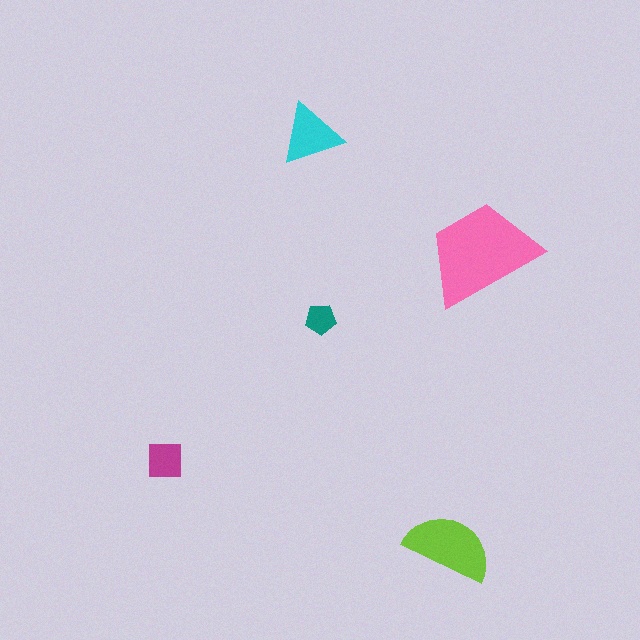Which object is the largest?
The pink trapezoid.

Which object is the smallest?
The teal pentagon.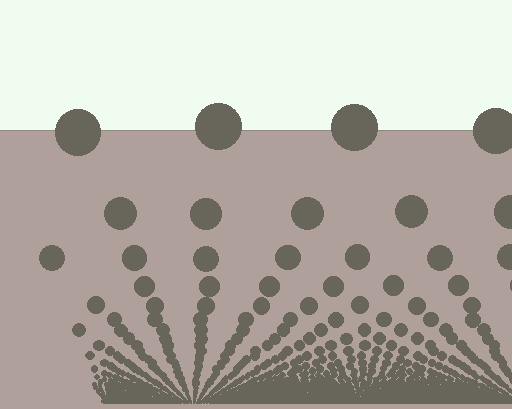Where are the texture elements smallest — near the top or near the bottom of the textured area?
Near the bottom.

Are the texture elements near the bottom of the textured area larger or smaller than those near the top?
Smaller. The gradient is inverted — elements near the bottom are smaller and denser.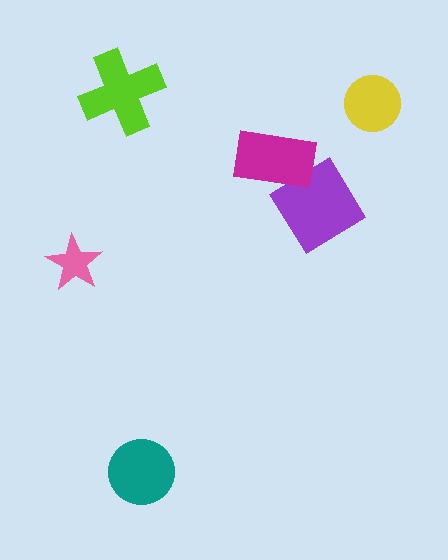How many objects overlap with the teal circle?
0 objects overlap with the teal circle.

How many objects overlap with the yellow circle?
0 objects overlap with the yellow circle.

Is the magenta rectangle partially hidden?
No, no other shape covers it.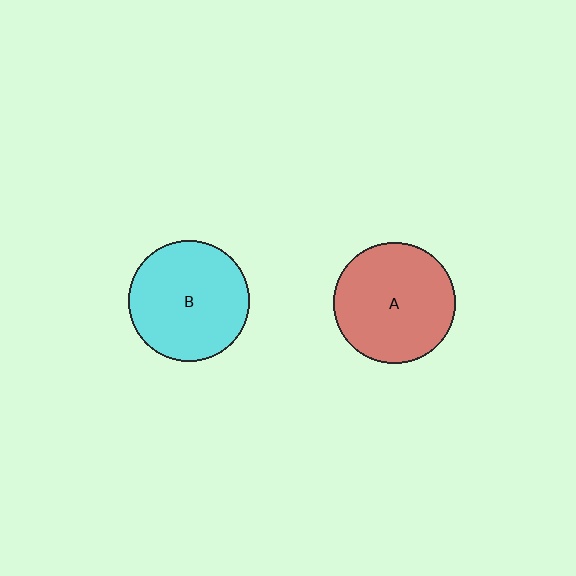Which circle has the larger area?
Circle A (red).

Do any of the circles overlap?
No, none of the circles overlap.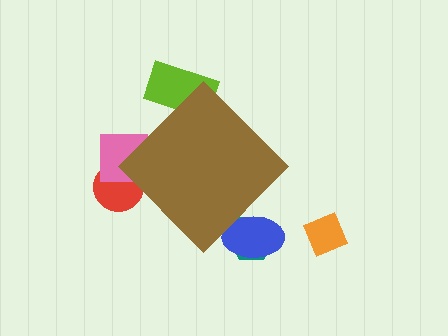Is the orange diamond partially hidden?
No, the orange diamond is fully visible.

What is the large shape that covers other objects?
A brown diamond.